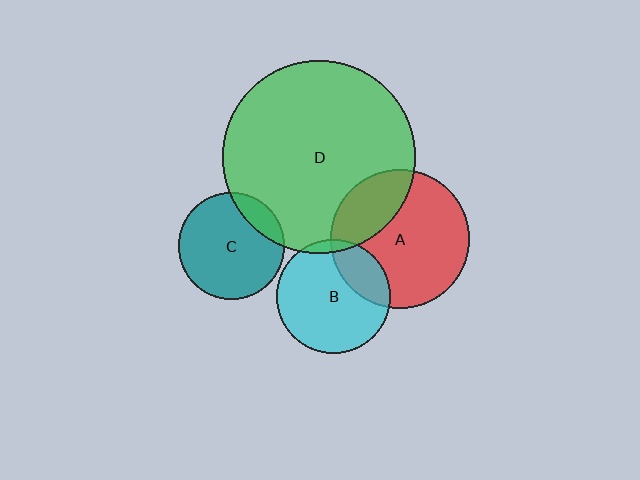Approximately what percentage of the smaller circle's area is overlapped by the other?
Approximately 25%.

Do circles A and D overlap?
Yes.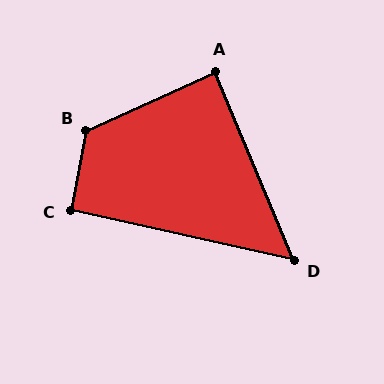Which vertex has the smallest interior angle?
D, at approximately 55 degrees.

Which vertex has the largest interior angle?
B, at approximately 125 degrees.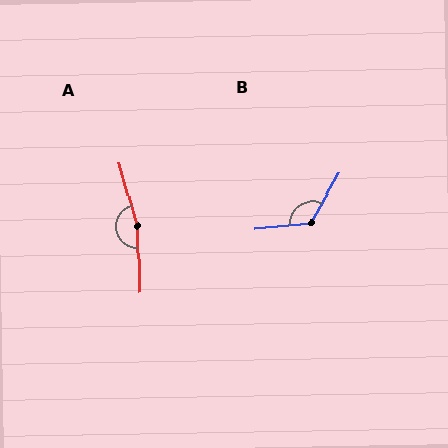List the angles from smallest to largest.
B (125°), A (166°).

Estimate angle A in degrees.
Approximately 166 degrees.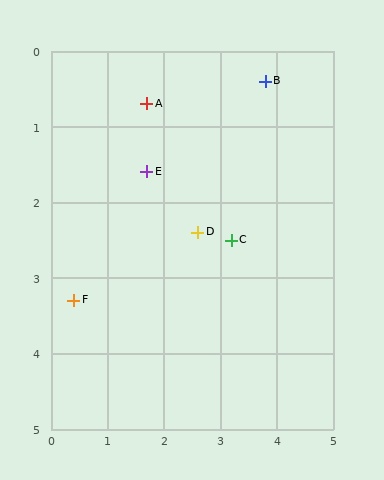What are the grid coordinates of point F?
Point F is at approximately (0.4, 3.3).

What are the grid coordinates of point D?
Point D is at approximately (2.6, 2.4).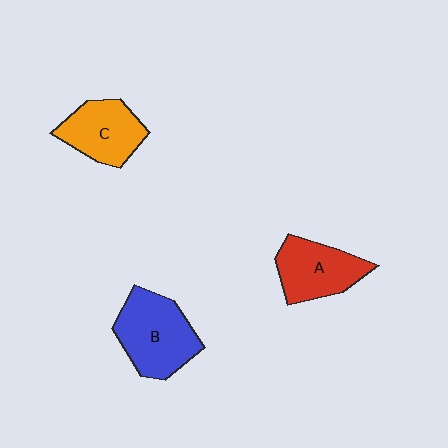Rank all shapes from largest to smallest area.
From largest to smallest: B (blue), A (red), C (orange).